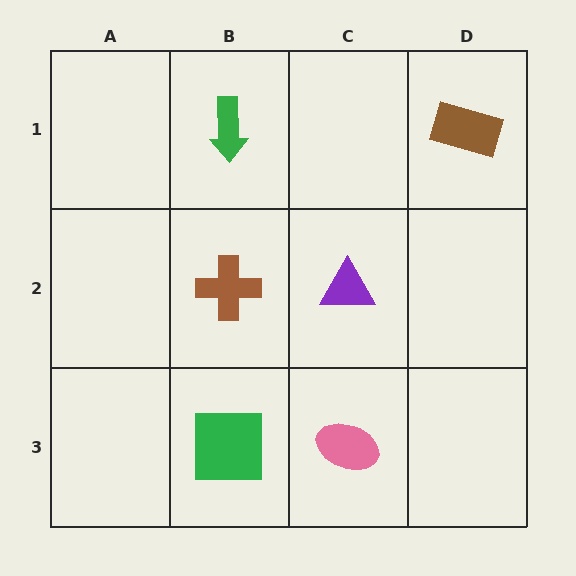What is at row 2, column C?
A purple triangle.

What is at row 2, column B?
A brown cross.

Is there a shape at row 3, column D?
No, that cell is empty.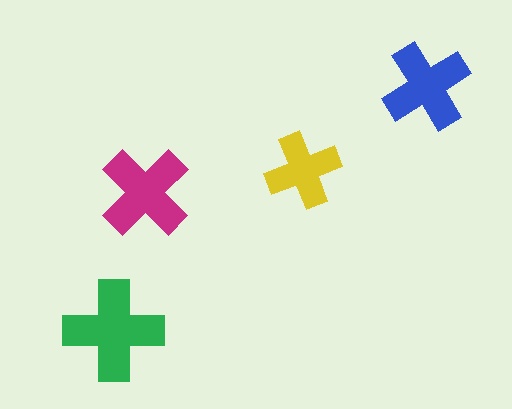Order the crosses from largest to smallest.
the green one, the magenta one, the blue one, the yellow one.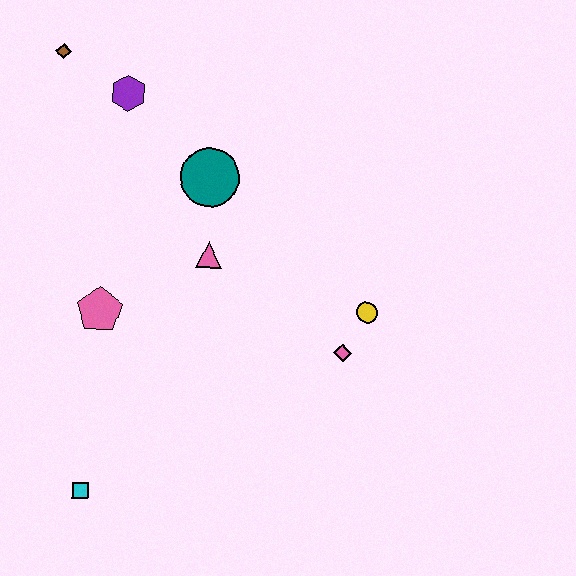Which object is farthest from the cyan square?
The brown diamond is farthest from the cyan square.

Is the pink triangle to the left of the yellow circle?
Yes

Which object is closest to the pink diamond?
The yellow circle is closest to the pink diamond.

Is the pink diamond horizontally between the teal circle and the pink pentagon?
No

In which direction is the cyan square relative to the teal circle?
The cyan square is below the teal circle.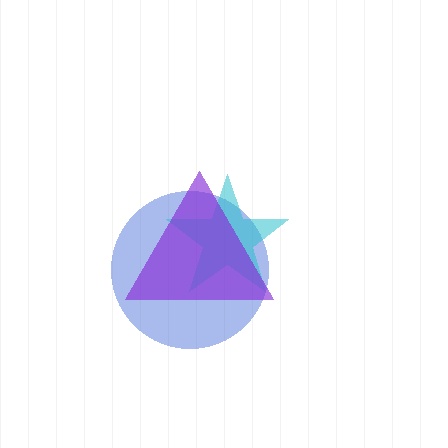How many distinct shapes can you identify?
There are 3 distinct shapes: a blue circle, a cyan star, a purple triangle.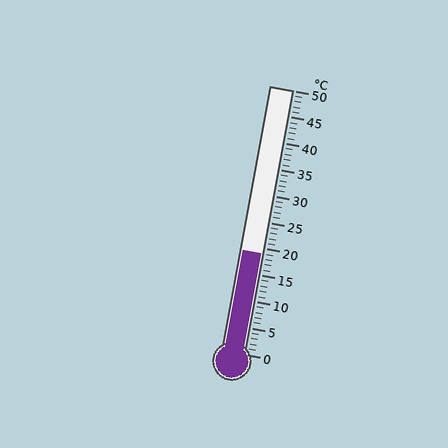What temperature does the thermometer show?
The thermometer shows approximately 19°C.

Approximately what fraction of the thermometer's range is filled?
The thermometer is filled to approximately 40% of its range.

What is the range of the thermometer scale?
The thermometer scale ranges from 0°C to 50°C.